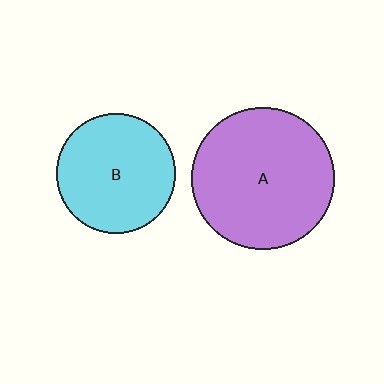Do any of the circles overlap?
No, none of the circles overlap.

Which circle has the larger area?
Circle A (purple).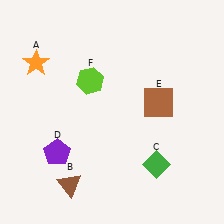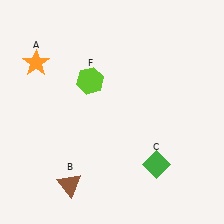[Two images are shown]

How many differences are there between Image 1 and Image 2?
There are 2 differences between the two images.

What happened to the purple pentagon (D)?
The purple pentagon (D) was removed in Image 2. It was in the bottom-left area of Image 1.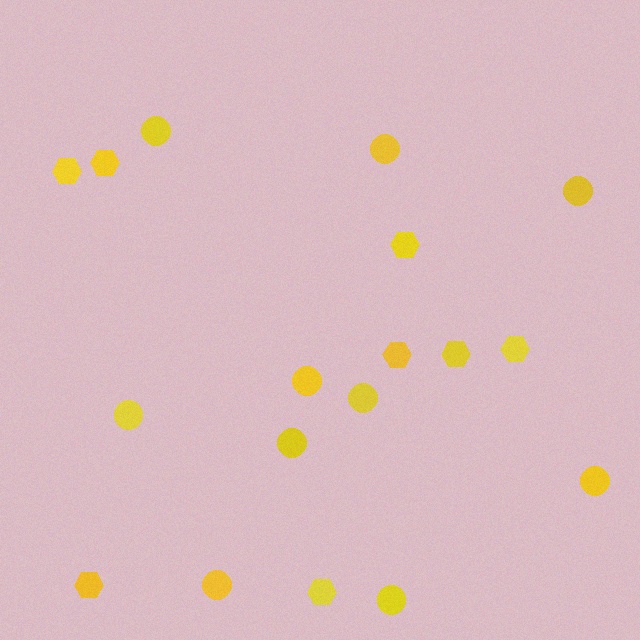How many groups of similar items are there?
There are 2 groups: one group of circles (10) and one group of hexagons (8).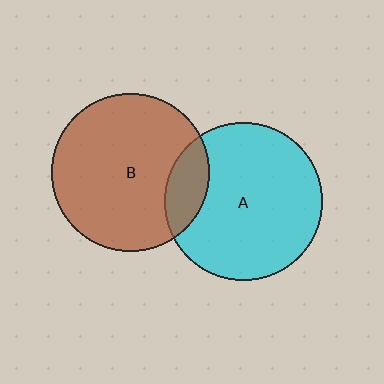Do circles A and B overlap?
Yes.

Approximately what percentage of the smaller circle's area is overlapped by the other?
Approximately 15%.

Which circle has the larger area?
Circle B (brown).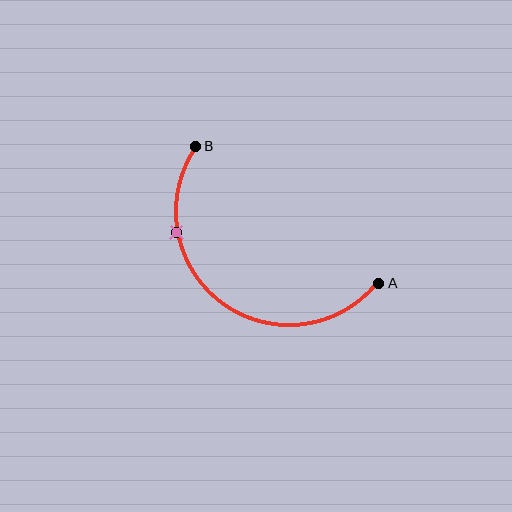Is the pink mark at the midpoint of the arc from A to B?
No. The pink mark lies on the arc but is closer to endpoint B. The arc midpoint would be at the point on the curve equidistant along the arc from both A and B.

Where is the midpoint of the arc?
The arc midpoint is the point on the curve farthest from the straight line joining A and B. It sits below and to the left of that line.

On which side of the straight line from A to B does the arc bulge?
The arc bulges below and to the left of the straight line connecting A and B.